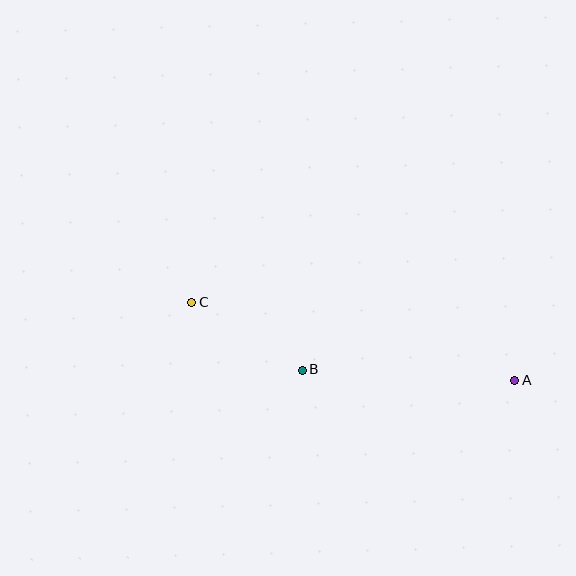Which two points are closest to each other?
Points B and C are closest to each other.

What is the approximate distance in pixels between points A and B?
The distance between A and B is approximately 212 pixels.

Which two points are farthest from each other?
Points A and C are farthest from each other.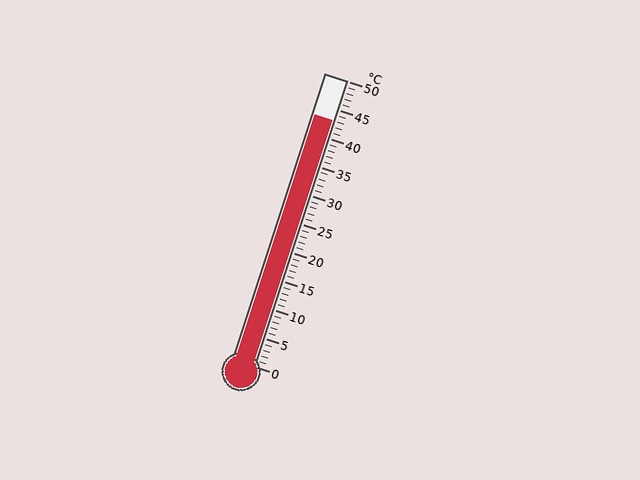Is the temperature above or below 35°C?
The temperature is above 35°C.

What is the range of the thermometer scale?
The thermometer scale ranges from 0°C to 50°C.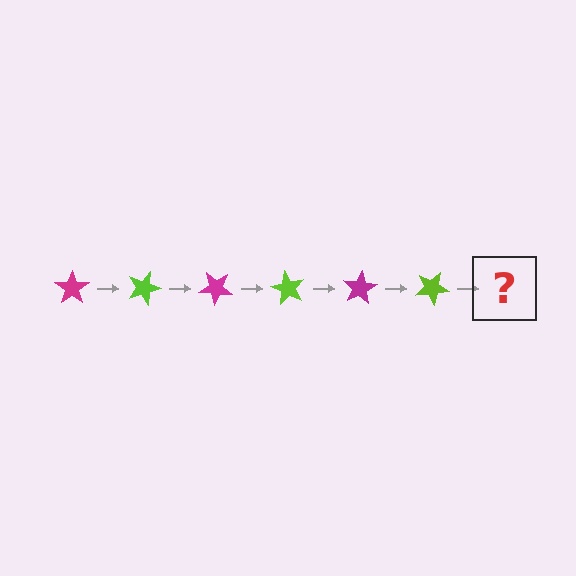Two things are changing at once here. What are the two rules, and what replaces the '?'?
The two rules are that it rotates 20 degrees each step and the color cycles through magenta and lime. The '?' should be a magenta star, rotated 120 degrees from the start.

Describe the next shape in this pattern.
It should be a magenta star, rotated 120 degrees from the start.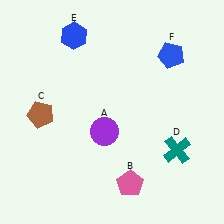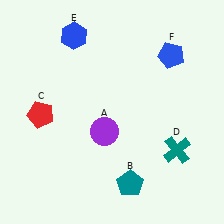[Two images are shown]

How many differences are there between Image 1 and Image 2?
There are 2 differences between the two images.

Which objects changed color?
B changed from pink to teal. C changed from brown to red.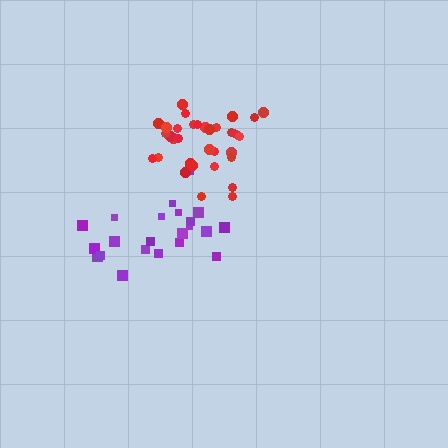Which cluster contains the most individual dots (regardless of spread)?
Red (34).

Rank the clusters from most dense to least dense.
red, purple.